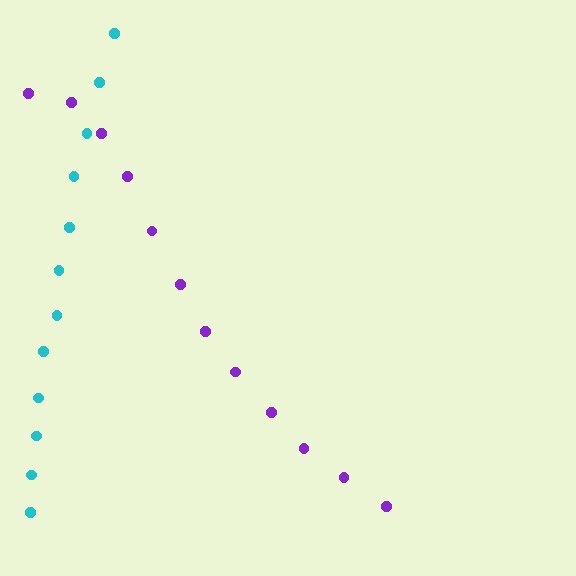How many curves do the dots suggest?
There are 2 distinct paths.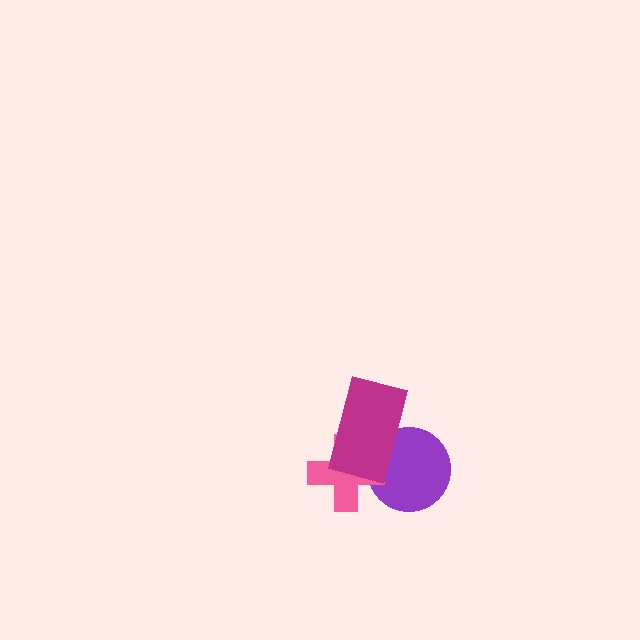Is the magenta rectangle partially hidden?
No, no other shape covers it.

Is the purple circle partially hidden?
Yes, it is partially covered by another shape.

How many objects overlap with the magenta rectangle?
2 objects overlap with the magenta rectangle.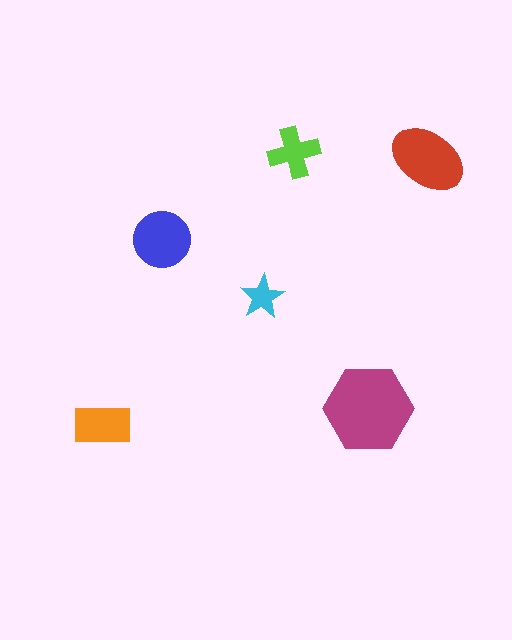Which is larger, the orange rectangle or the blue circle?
The blue circle.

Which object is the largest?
The magenta hexagon.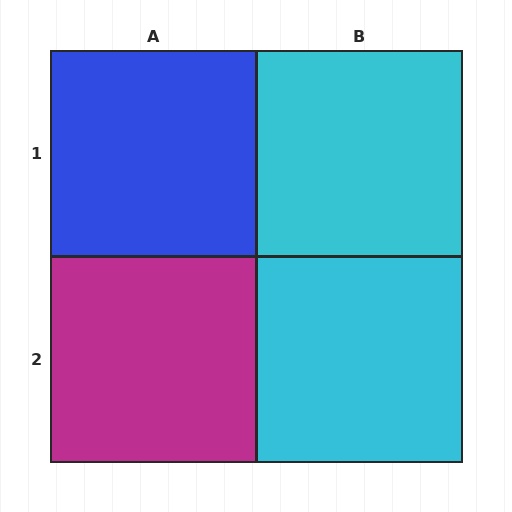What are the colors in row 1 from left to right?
Blue, cyan.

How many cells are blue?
1 cell is blue.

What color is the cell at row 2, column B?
Cyan.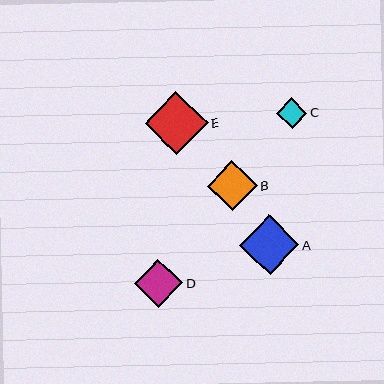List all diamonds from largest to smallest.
From largest to smallest: E, A, B, D, C.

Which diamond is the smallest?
Diamond C is the smallest with a size of approximately 30 pixels.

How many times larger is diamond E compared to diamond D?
Diamond E is approximately 1.3 times the size of diamond D.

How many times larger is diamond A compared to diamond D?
Diamond A is approximately 1.2 times the size of diamond D.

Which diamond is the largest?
Diamond E is the largest with a size of approximately 63 pixels.